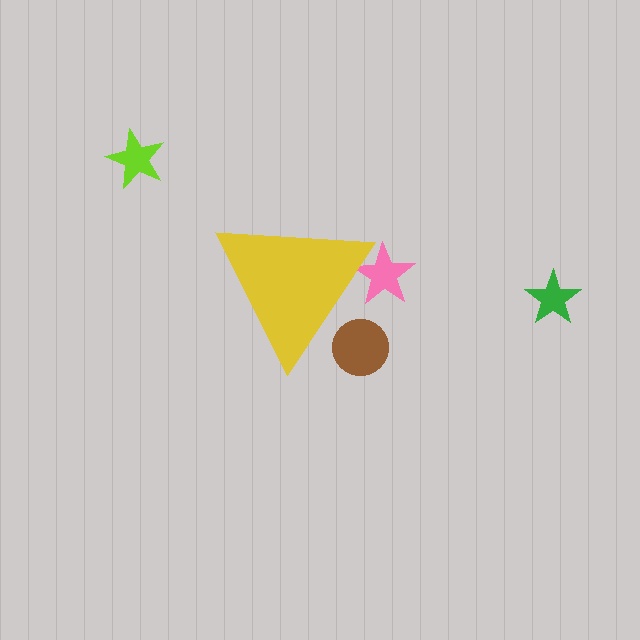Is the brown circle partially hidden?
Yes, the brown circle is partially hidden behind the yellow triangle.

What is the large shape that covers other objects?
A yellow triangle.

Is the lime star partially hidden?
No, the lime star is fully visible.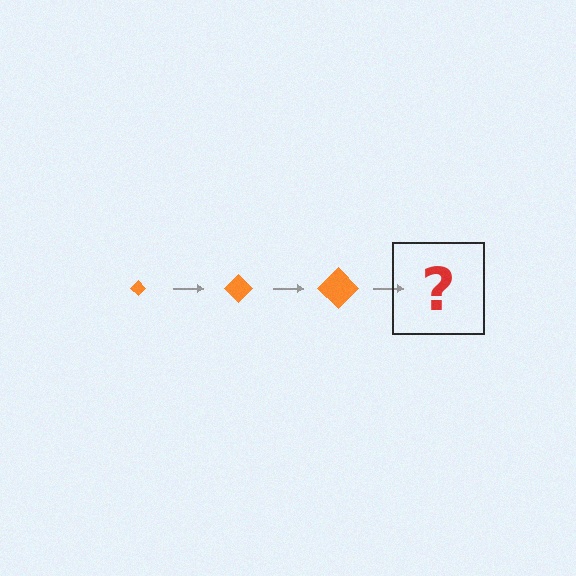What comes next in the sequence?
The next element should be an orange diamond, larger than the previous one.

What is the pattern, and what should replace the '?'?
The pattern is that the diamond gets progressively larger each step. The '?' should be an orange diamond, larger than the previous one.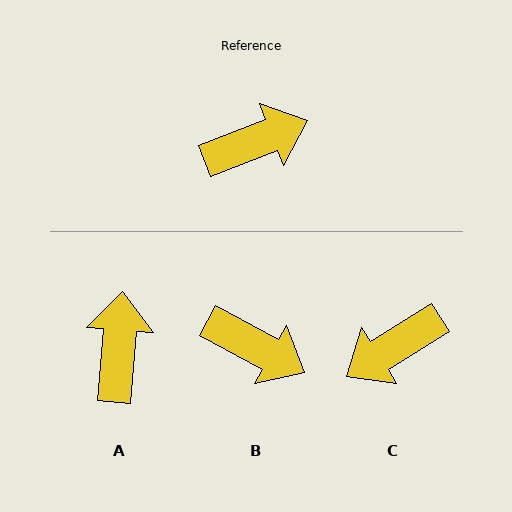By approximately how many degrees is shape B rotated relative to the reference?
Approximately 49 degrees clockwise.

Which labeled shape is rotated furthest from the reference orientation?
C, about 169 degrees away.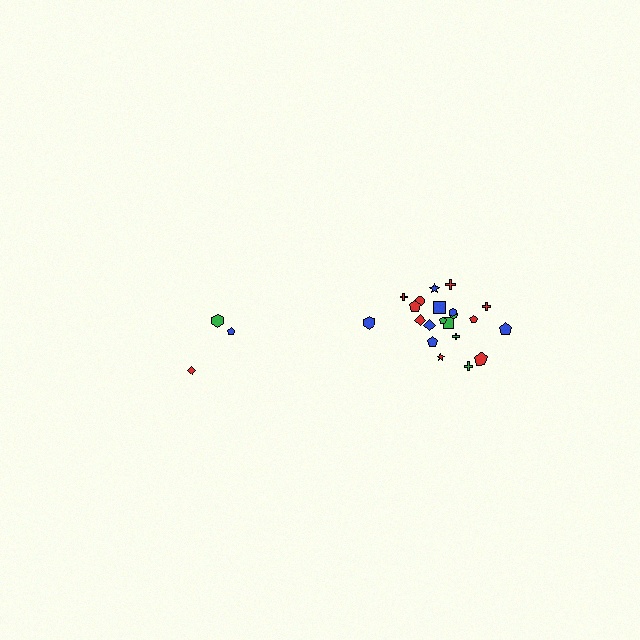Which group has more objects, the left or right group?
The right group.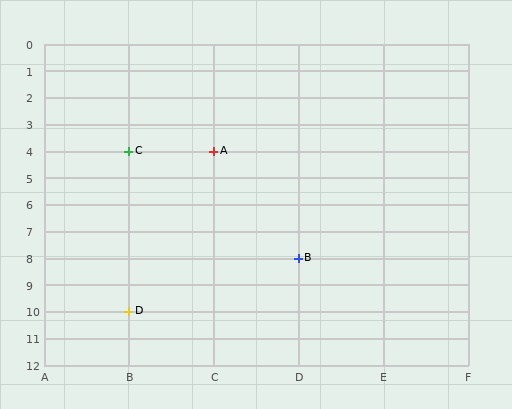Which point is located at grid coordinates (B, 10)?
Point D is at (B, 10).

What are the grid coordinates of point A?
Point A is at grid coordinates (C, 4).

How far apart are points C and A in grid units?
Points C and A are 1 column apart.